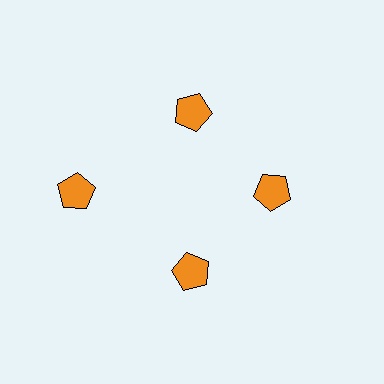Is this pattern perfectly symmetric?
No. The 4 orange pentagons are arranged in a ring, but one element near the 9 o'clock position is pushed outward from the center, breaking the 4-fold rotational symmetry.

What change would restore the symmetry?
The symmetry would be restored by moving it inward, back onto the ring so that all 4 pentagons sit at equal angles and equal distance from the center.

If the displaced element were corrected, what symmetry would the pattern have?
It would have 4-fold rotational symmetry — the pattern would map onto itself every 90 degrees.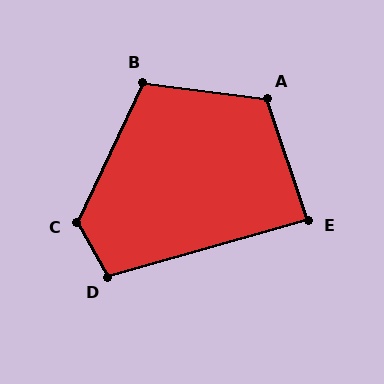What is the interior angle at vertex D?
Approximately 104 degrees (obtuse).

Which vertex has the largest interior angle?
C, at approximately 124 degrees.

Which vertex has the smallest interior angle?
E, at approximately 87 degrees.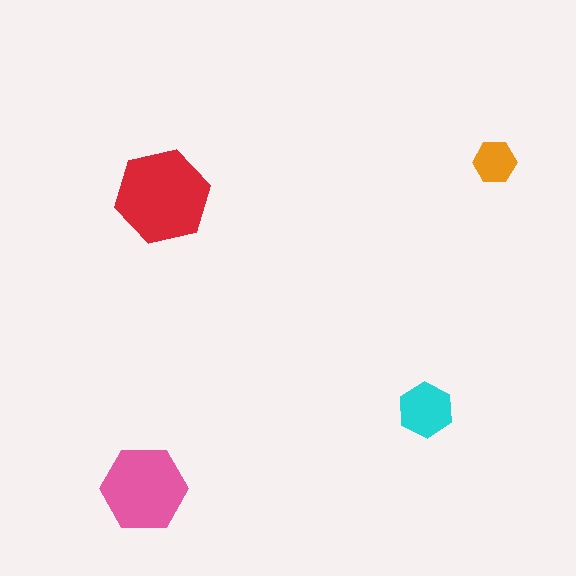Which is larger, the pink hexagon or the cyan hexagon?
The pink one.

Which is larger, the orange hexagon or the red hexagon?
The red one.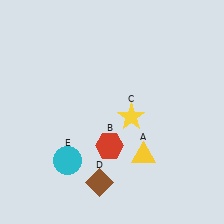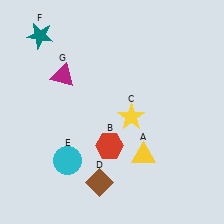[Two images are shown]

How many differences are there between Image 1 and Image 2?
There are 2 differences between the two images.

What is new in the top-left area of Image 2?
A teal star (F) was added in the top-left area of Image 2.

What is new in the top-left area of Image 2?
A magenta triangle (G) was added in the top-left area of Image 2.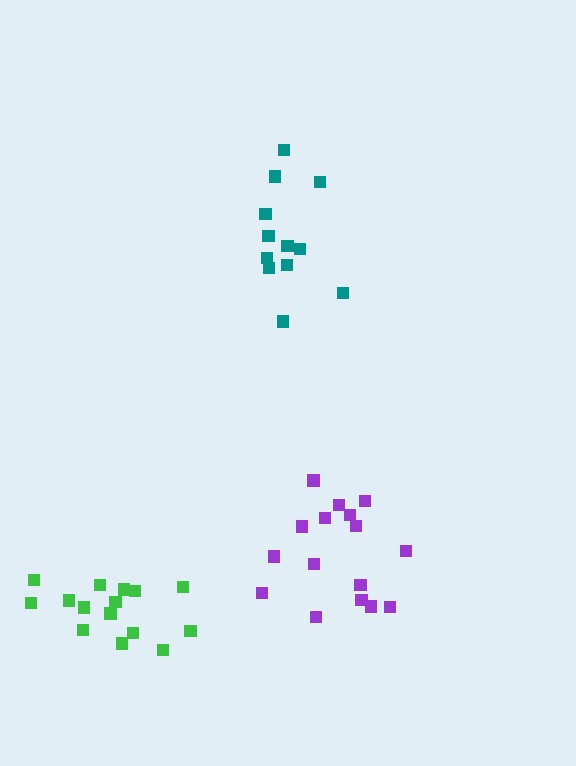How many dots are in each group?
Group 1: 15 dots, Group 2: 12 dots, Group 3: 16 dots (43 total).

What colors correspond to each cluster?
The clusters are colored: green, teal, purple.